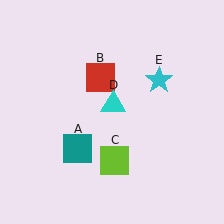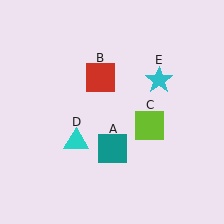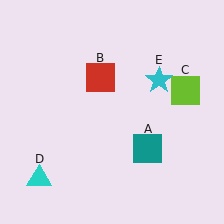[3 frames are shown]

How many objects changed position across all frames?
3 objects changed position: teal square (object A), lime square (object C), cyan triangle (object D).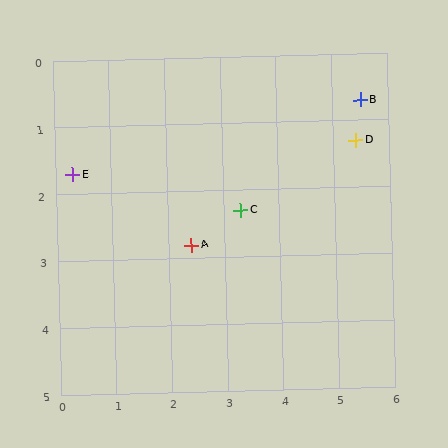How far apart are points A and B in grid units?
Points A and B are about 3.7 grid units apart.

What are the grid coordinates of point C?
Point C is at approximately (3.3, 2.3).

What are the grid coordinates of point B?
Point B is at approximately (5.5, 0.7).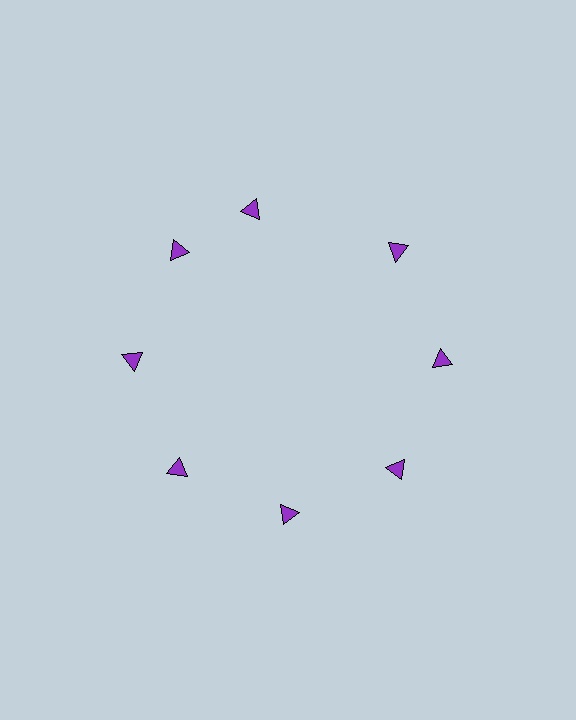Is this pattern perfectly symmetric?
No. The 8 purple triangles are arranged in a ring, but one element near the 12 o'clock position is rotated out of alignment along the ring, breaking the 8-fold rotational symmetry.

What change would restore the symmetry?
The symmetry would be restored by rotating it back into even spacing with its neighbors so that all 8 triangles sit at equal angles and equal distance from the center.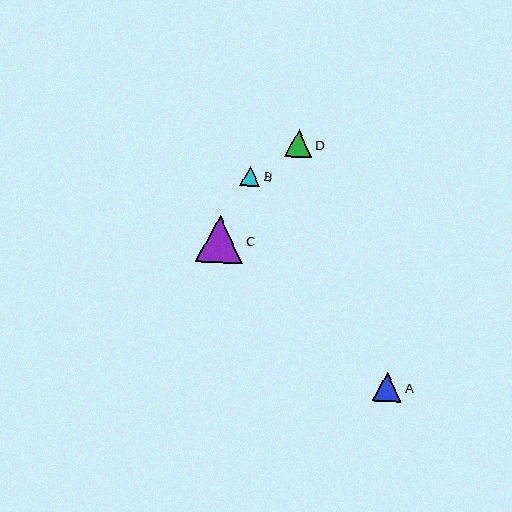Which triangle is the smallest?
Triangle B is the smallest with a size of approximately 20 pixels.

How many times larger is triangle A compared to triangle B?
Triangle A is approximately 1.5 times the size of triangle B.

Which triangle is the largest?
Triangle C is the largest with a size of approximately 47 pixels.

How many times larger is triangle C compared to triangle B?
Triangle C is approximately 2.3 times the size of triangle B.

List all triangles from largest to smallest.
From largest to smallest: C, A, D, B.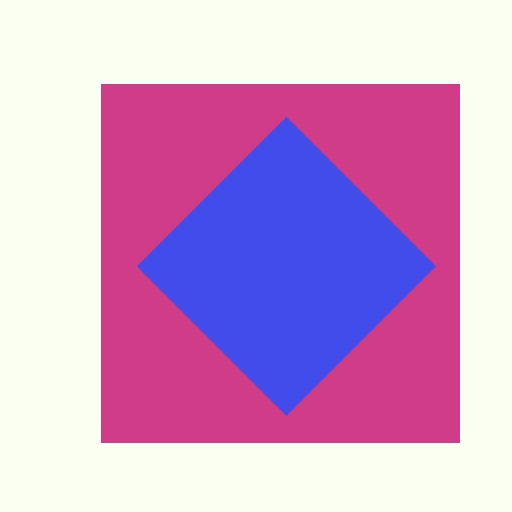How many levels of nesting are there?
2.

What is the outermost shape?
The magenta square.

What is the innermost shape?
The blue diamond.